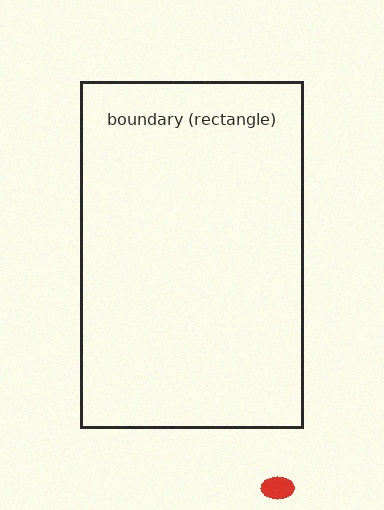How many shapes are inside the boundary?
0 inside, 1 outside.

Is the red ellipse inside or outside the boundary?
Outside.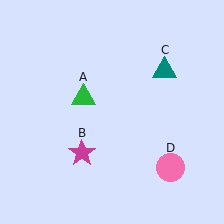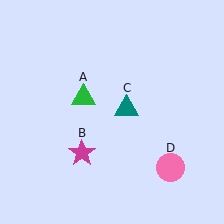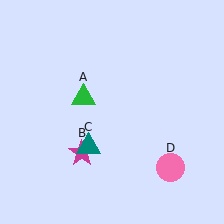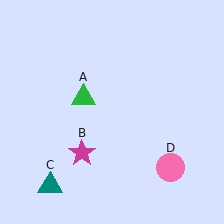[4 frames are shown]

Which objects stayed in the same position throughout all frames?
Green triangle (object A) and magenta star (object B) and pink circle (object D) remained stationary.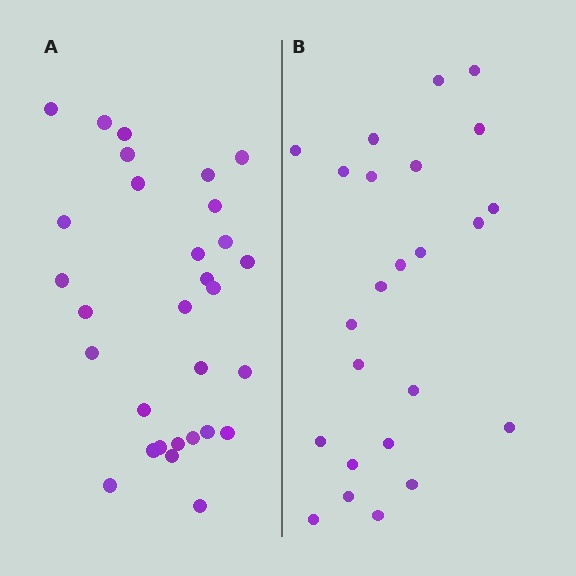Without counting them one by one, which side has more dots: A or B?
Region A (the left region) has more dots.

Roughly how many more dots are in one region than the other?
Region A has about 6 more dots than region B.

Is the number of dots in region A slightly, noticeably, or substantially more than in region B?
Region A has noticeably more, but not dramatically so. The ratio is roughly 1.2 to 1.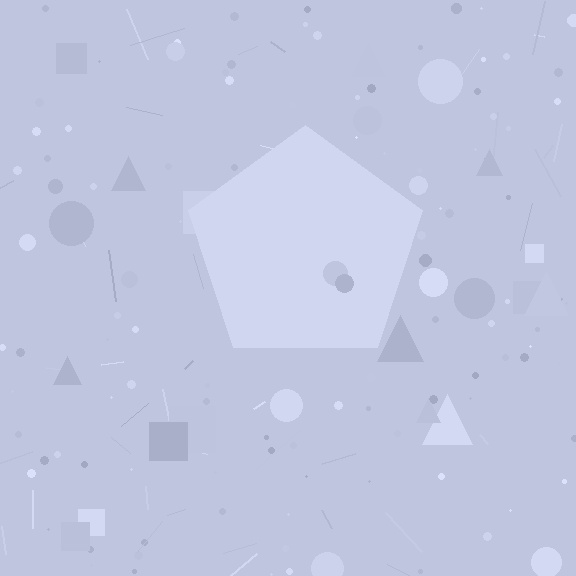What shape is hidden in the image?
A pentagon is hidden in the image.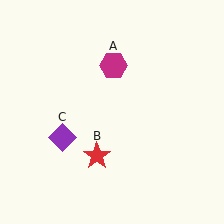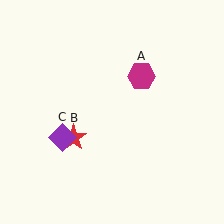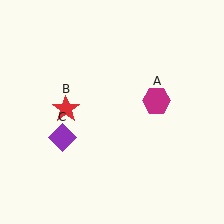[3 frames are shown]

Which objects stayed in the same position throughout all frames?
Purple diamond (object C) remained stationary.